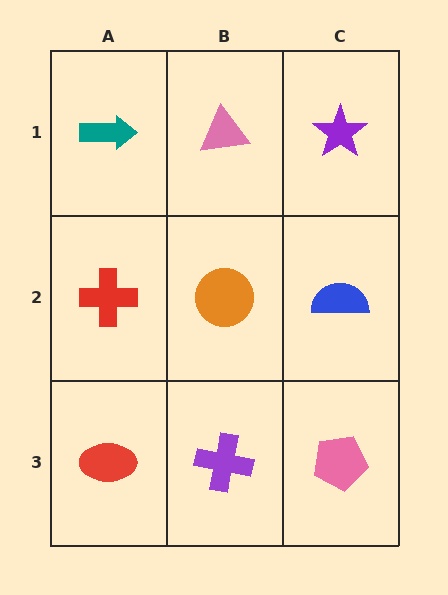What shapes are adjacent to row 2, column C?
A purple star (row 1, column C), a pink pentagon (row 3, column C), an orange circle (row 2, column B).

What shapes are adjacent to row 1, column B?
An orange circle (row 2, column B), a teal arrow (row 1, column A), a purple star (row 1, column C).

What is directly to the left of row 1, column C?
A pink triangle.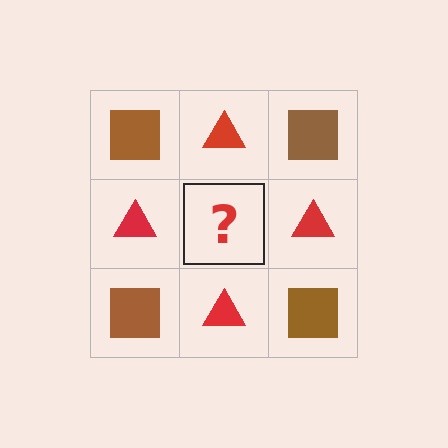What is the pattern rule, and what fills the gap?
The rule is that it alternates brown square and red triangle in a checkerboard pattern. The gap should be filled with a brown square.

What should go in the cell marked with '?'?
The missing cell should contain a brown square.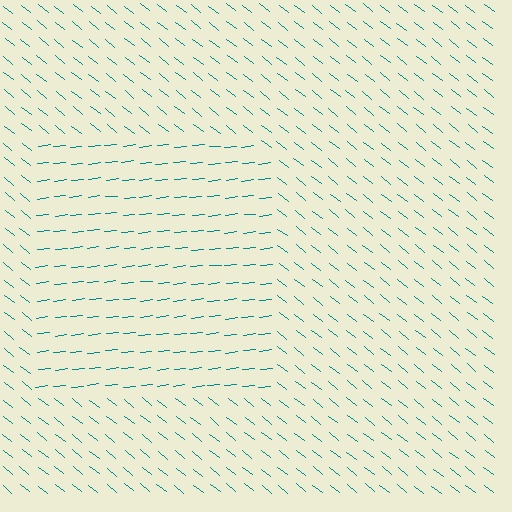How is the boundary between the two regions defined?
The boundary is defined purely by a change in line orientation (approximately 45 degrees difference). All lines are the same color and thickness.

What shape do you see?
I see a rectangle.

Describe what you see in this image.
The image is filled with small teal line segments. A rectangle region in the image has lines oriented differently from the surrounding lines, creating a visible texture boundary.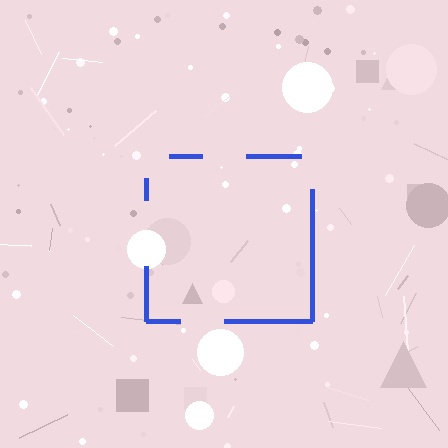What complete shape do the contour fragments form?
The contour fragments form a square.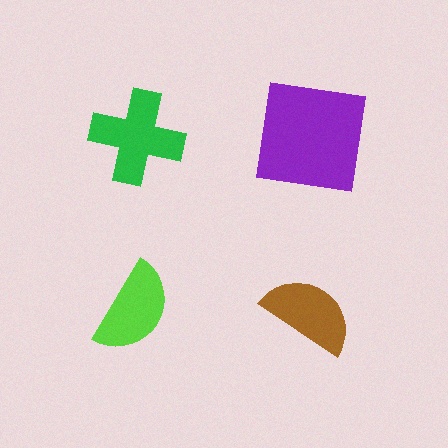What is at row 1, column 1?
A green cross.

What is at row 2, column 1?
A lime semicircle.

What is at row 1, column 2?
A purple square.